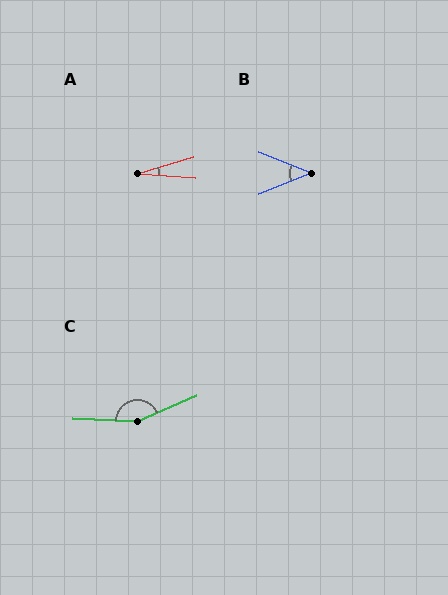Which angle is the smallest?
A, at approximately 21 degrees.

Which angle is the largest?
C, at approximately 154 degrees.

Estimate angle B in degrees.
Approximately 43 degrees.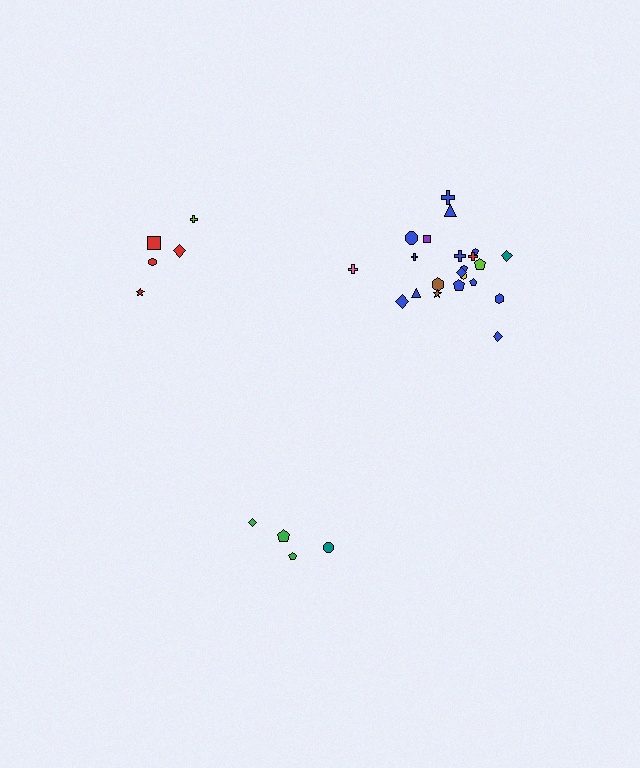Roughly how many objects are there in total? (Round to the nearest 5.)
Roughly 30 objects in total.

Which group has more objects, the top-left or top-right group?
The top-right group.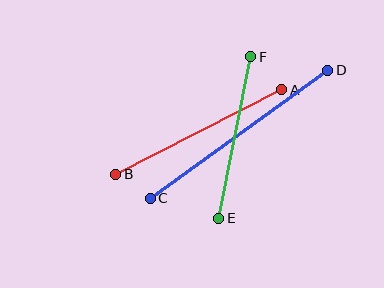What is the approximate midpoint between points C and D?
The midpoint is at approximately (239, 134) pixels.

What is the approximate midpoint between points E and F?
The midpoint is at approximately (235, 137) pixels.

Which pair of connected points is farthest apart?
Points C and D are farthest apart.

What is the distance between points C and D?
The distance is approximately 219 pixels.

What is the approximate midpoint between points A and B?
The midpoint is at approximately (199, 132) pixels.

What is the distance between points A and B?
The distance is approximately 186 pixels.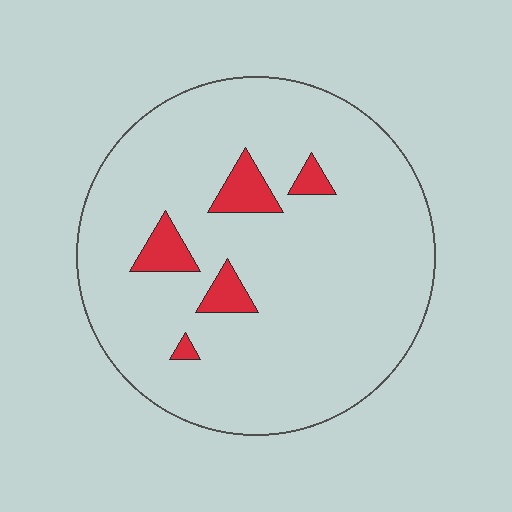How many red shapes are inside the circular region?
5.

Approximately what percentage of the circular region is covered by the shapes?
Approximately 10%.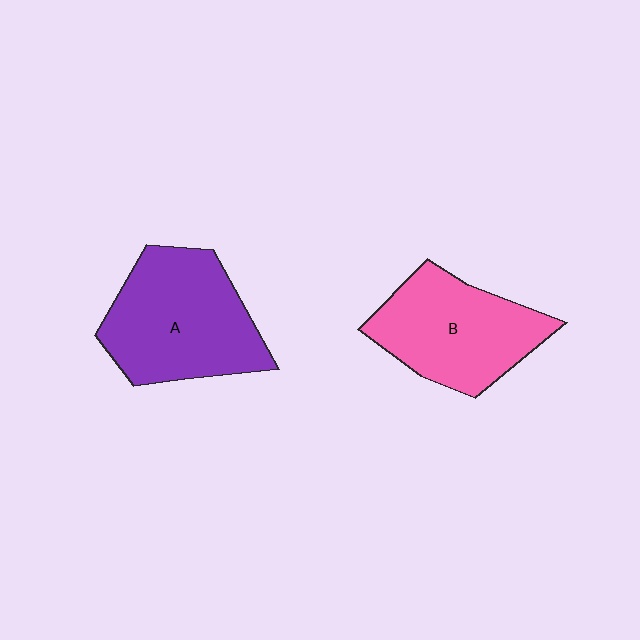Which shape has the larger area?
Shape A (purple).